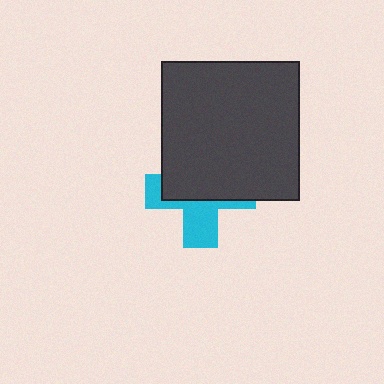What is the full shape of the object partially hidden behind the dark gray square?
The partially hidden object is a cyan cross.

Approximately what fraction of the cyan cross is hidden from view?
Roughly 60% of the cyan cross is hidden behind the dark gray square.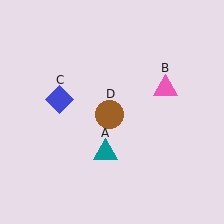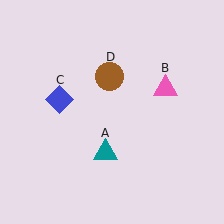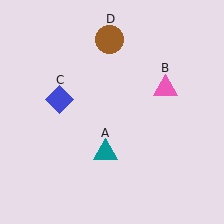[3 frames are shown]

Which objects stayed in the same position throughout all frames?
Teal triangle (object A) and pink triangle (object B) and blue diamond (object C) remained stationary.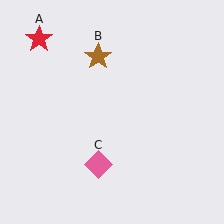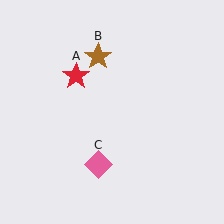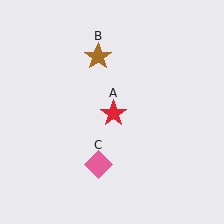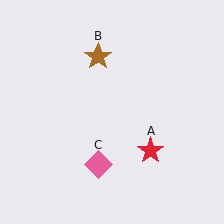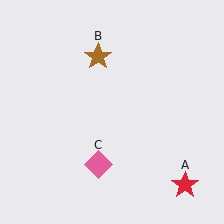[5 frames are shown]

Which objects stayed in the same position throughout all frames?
Brown star (object B) and pink diamond (object C) remained stationary.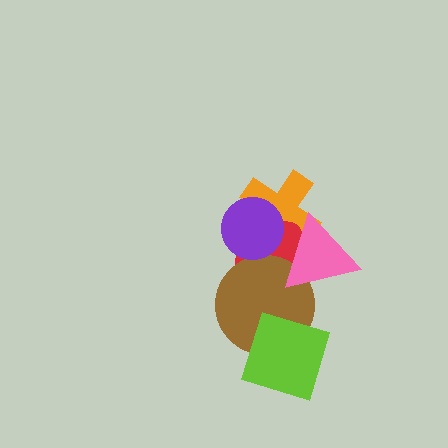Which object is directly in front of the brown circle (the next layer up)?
The pink triangle is directly in front of the brown circle.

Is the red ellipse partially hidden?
Yes, it is partially covered by another shape.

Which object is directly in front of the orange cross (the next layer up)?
The red ellipse is directly in front of the orange cross.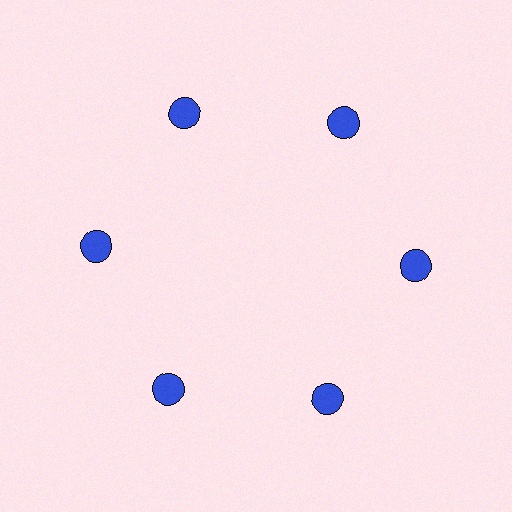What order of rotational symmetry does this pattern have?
This pattern has 6-fold rotational symmetry.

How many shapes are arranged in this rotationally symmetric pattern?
There are 6 shapes, arranged in 6 groups of 1.